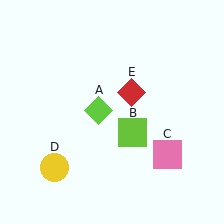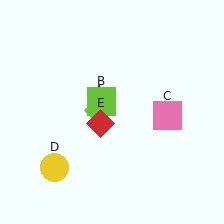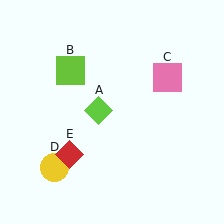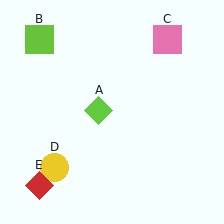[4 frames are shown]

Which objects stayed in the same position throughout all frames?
Lime diamond (object A) and yellow circle (object D) remained stationary.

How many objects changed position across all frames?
3 objects changed position: lime square (object B), pink square (object C), red diamond (object E).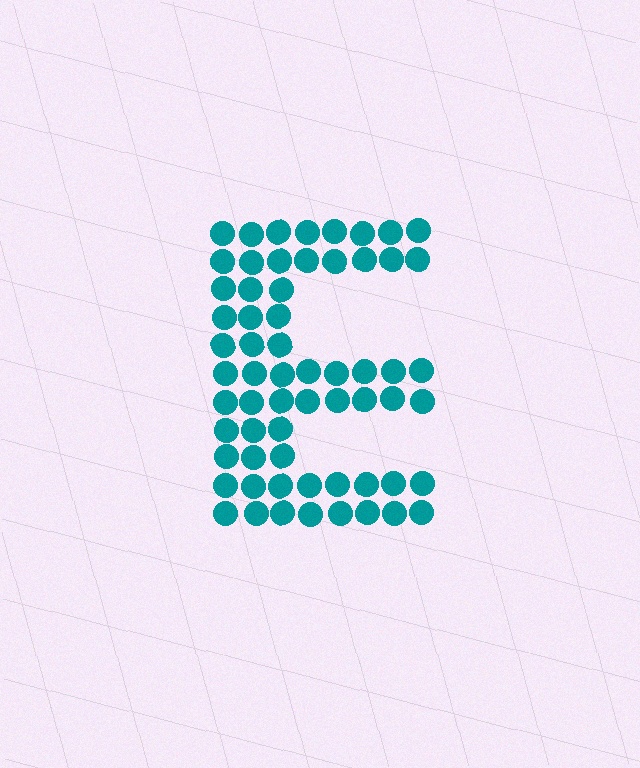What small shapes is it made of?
It is made of small circles.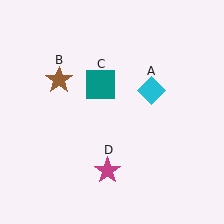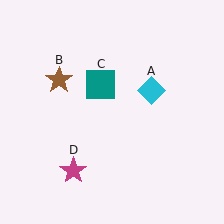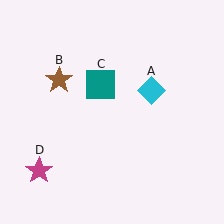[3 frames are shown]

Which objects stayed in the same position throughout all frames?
Cyan diamond (object A) and brown star (object B) and teal square (object C) remained stationary.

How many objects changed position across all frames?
1 object changed position: magenta star (object D).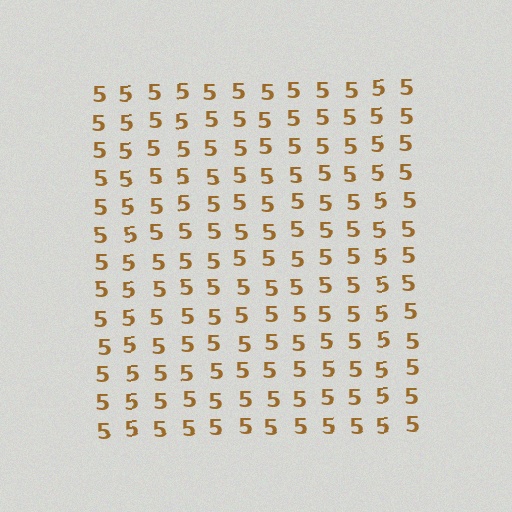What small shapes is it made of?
It is made of small digit 5's.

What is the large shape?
The large shape is a square.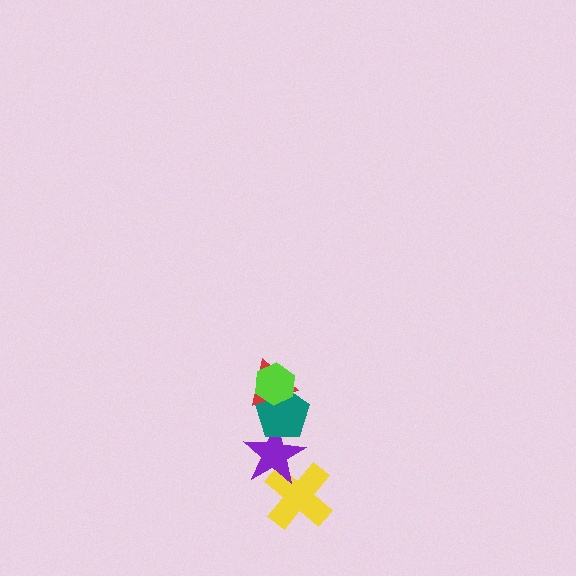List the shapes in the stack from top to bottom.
From top to bottom: the lime hexagon, the red triangle, the teal pentagon, the purple star, the yellow cross.